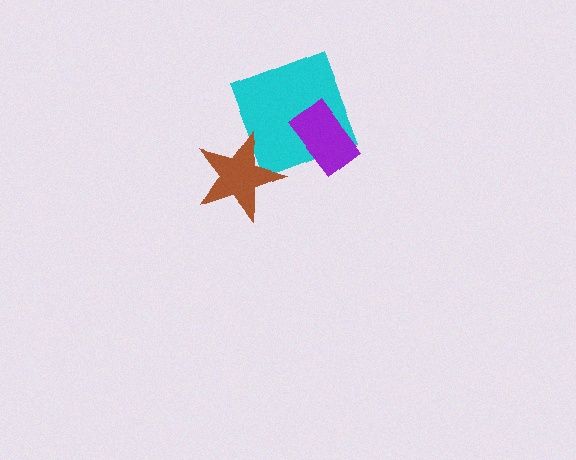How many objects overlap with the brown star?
1 object overlaps with the brown star.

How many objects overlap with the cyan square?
2 objects overlap with the cyan square.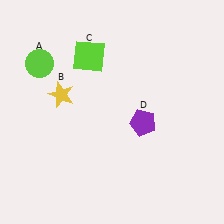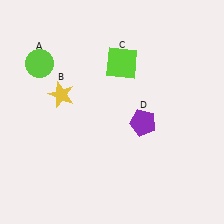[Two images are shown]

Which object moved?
The lime square (C) moved right.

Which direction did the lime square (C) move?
The lime square (C) moved right.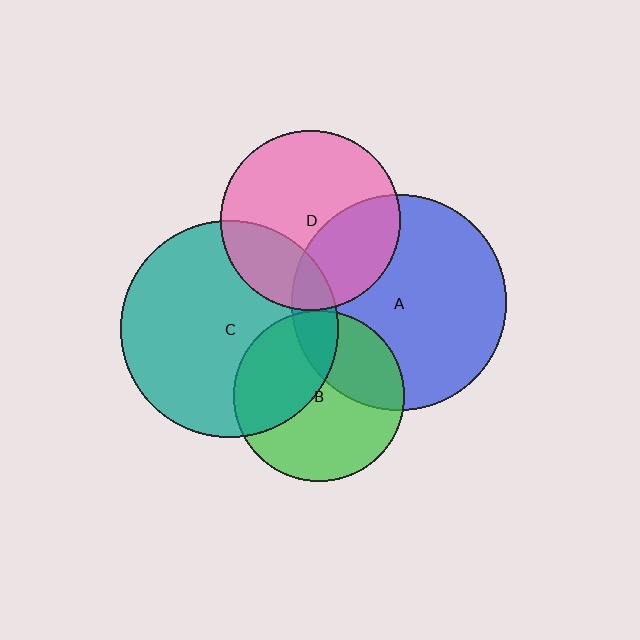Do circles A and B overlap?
Yes.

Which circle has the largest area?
Circle C (teal).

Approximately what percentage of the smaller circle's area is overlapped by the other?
Approximately 30%.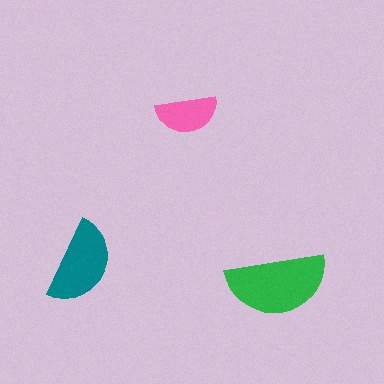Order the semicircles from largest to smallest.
the green one, the teal one, the pink one.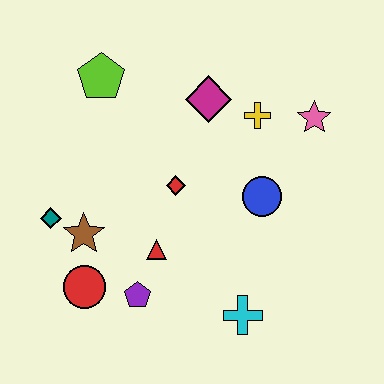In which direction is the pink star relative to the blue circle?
The pink star is above the blue circle.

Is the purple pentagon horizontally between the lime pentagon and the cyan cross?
Yes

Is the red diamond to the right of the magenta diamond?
No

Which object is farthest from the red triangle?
The pink star is farthest from the red triangle.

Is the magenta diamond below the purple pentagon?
No